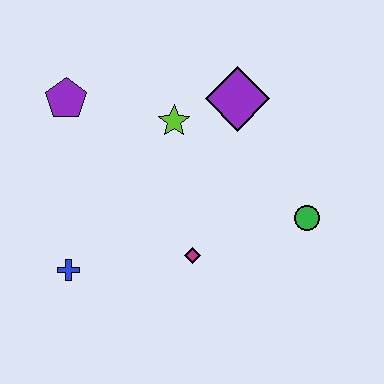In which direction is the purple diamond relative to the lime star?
The purple diamond is to the right of the lime star.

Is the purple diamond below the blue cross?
No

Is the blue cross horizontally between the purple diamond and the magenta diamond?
No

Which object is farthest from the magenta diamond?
The purple pentagon is farthest from the magenta diamond.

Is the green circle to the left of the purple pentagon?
No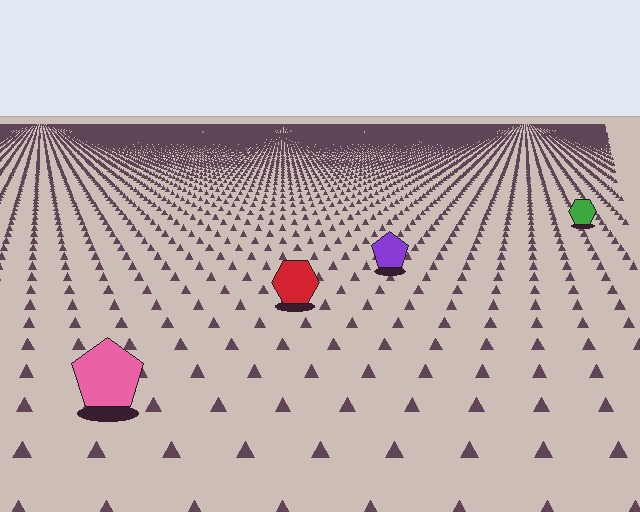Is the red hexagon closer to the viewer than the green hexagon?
Yes. The red hexagon is closer — you can tell from the texture gradient: the ground texture is coarser near it.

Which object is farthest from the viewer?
The green hexagon is farthest from the viewer. It appears smaller and the ground texture around it is denser.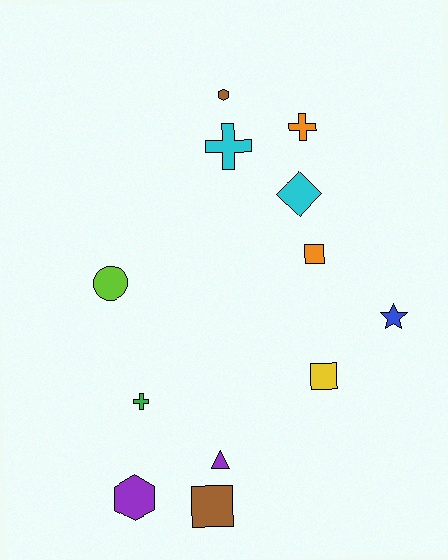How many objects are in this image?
There are 12 objects.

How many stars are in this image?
There is 1 star.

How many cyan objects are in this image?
There are 2 cyan objects.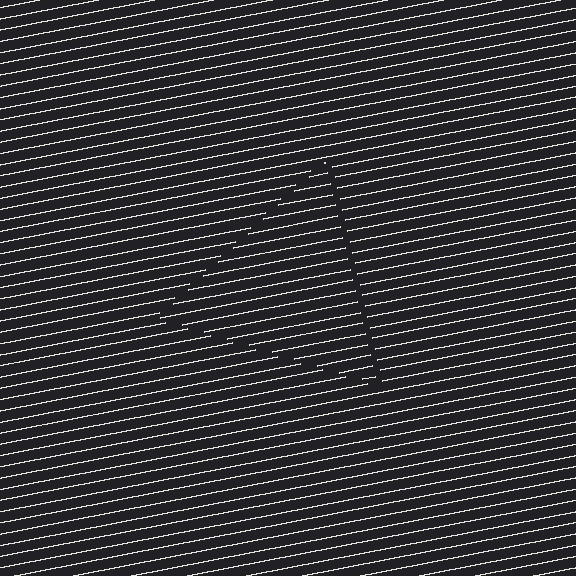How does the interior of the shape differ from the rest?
The interior of the shape contains the same grating, shifted by half a period — the contour is defined by the phase discontinuity where line-ends from the inner and outer gratings abut.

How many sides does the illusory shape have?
3 sides — the line-ends trace a triangle.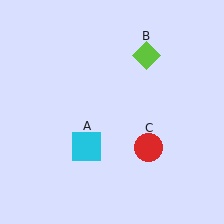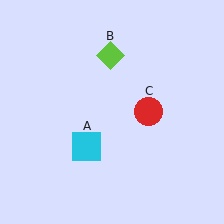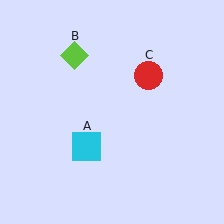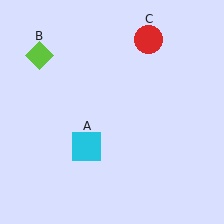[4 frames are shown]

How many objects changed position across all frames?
2 objects changed position: lime diamond (object B), red circle (object C).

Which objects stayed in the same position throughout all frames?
Cyan square (object A) remained stationary.